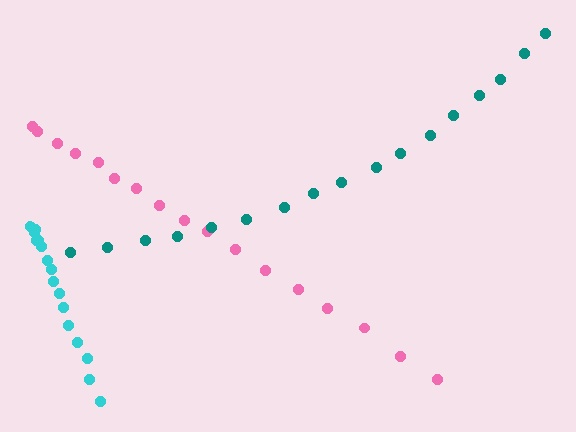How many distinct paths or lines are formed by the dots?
There are 3 distinct paths.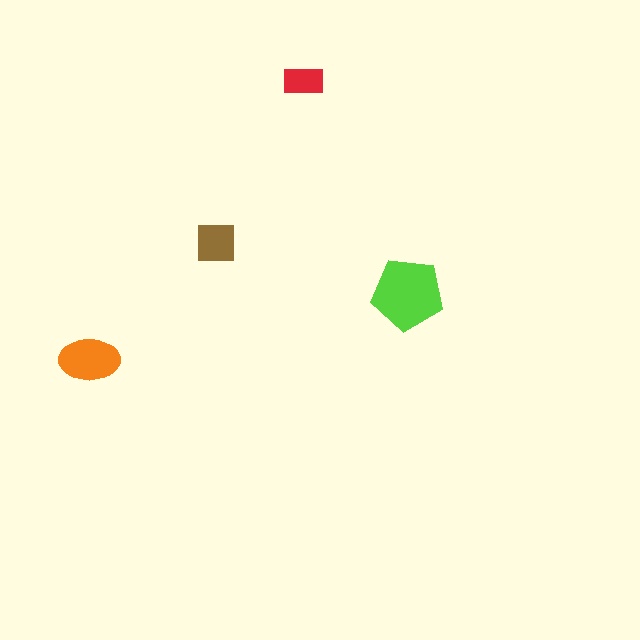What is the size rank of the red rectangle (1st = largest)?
4th.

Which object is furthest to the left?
The orange ellipse is leftmost.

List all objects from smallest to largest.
The red rectangle, the brown square, the orange ellipse, the lime pentagon.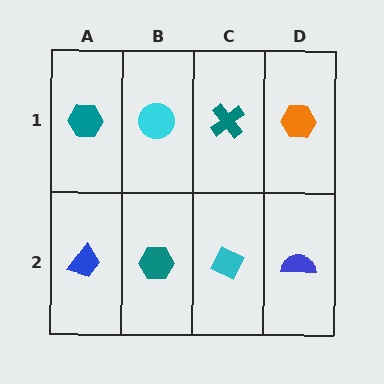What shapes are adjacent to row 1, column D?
A blue semicircle (row 2, column D), a teal cross (row 1, column C).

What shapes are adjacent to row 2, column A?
A teal hexagon (row 1, column A), a teal hexagon (row 2, column B).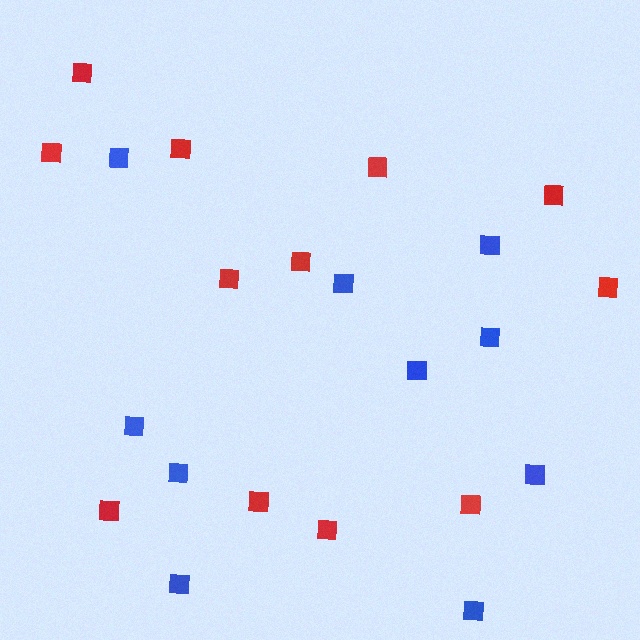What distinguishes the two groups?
There are 2 groups: one group of blue squares (10) and one group of red squares (12).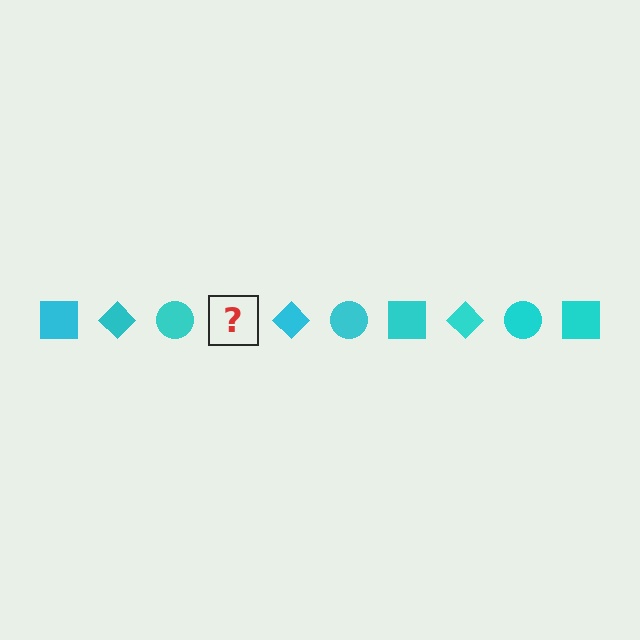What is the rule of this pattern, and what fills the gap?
The rule is that the pattern cycles through square, diamond, circle shapes in cyan. The gap should be filled with a cyan square.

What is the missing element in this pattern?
The missing element is a cyan square.